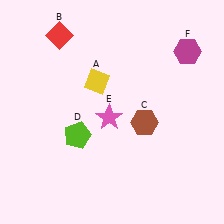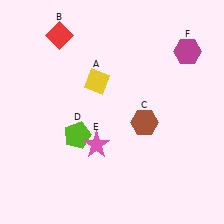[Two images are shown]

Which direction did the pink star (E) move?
The pink star (E) moved down.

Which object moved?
The pink star (E) moved down.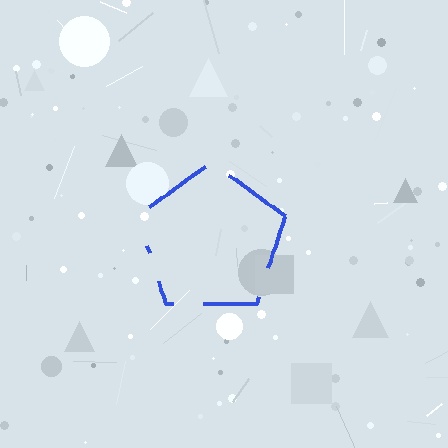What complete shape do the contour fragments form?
The contour fragments form a pentagon.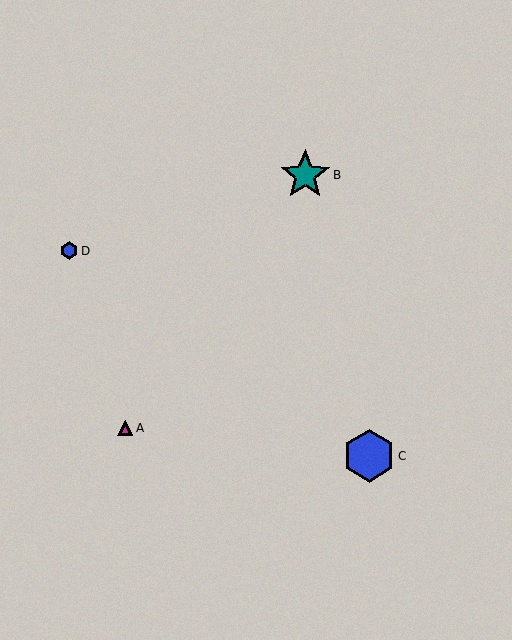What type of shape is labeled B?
Shape B is a teal star.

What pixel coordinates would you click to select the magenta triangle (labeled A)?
Click at (125, 428) to select the magenta triangle A.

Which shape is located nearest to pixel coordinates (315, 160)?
The teal star (labeled B) at (305, 175) is nearest to that location.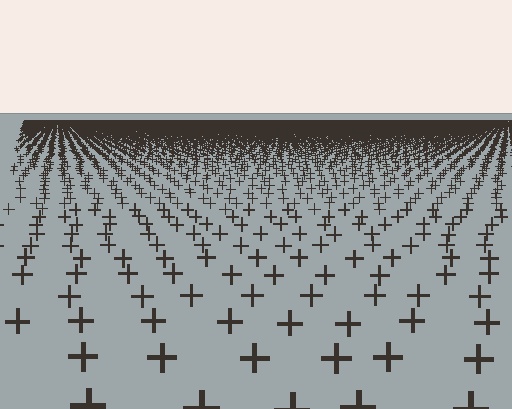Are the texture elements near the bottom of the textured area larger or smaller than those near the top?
Larger. Near the bottom, elements are closer to the viewer and appear at a bigger on-screen size.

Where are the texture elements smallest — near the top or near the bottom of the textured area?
Near the top.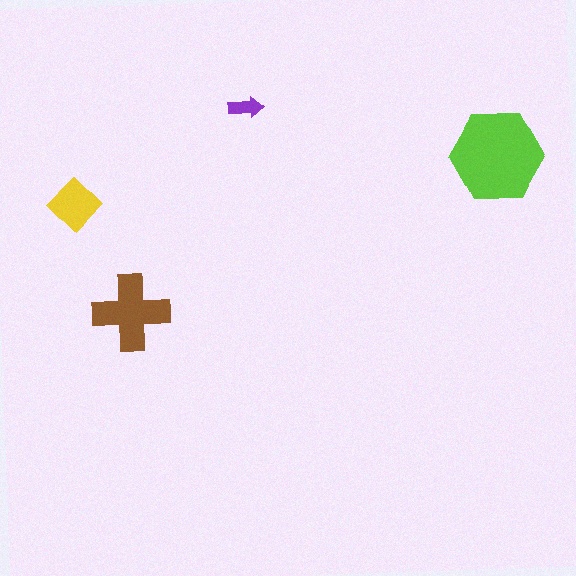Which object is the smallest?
The purple arrow.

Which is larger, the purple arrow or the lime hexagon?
The lime hexagon.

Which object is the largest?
The lime hexagon.